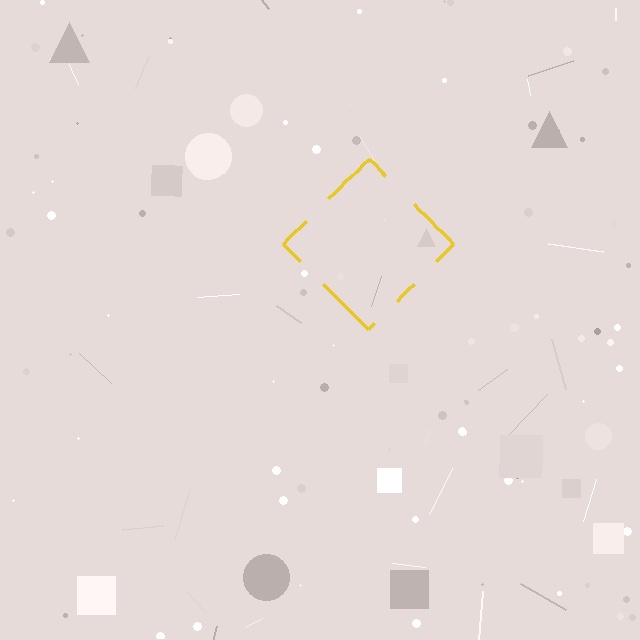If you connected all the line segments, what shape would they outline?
They would outline a diamond.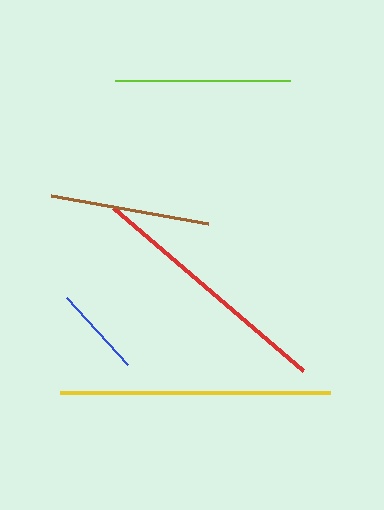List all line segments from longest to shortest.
From longest to shortest: yellow, red, lime, brown, blue.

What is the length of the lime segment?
The lime segment is approximately 175 pixels long.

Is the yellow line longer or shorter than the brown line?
The yellow line is longer than the brown line.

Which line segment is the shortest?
The blue line is the shortest at approximately 91 pixels.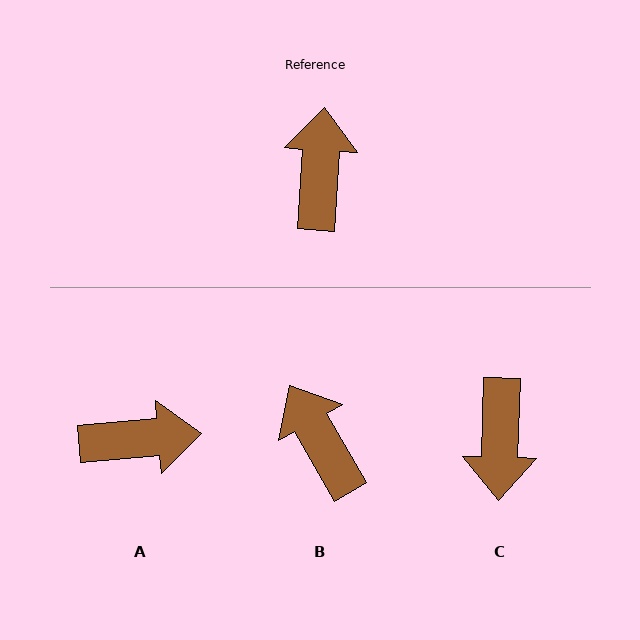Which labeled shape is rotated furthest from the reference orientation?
C, about 178 degrees away.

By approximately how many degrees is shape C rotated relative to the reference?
Approximately 178 degrees clockwise.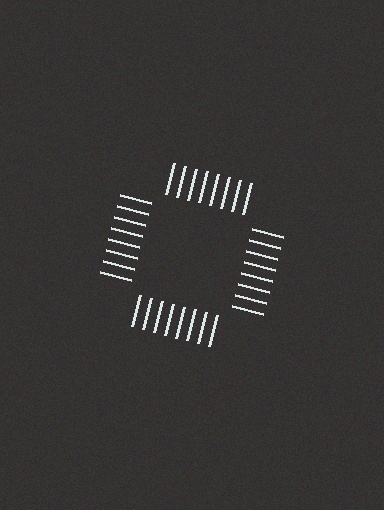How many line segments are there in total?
32 — 8 along each of the 4 edges.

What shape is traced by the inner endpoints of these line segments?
An illusory square — the line segments terminate on its edges but no continuous stroke is drawn.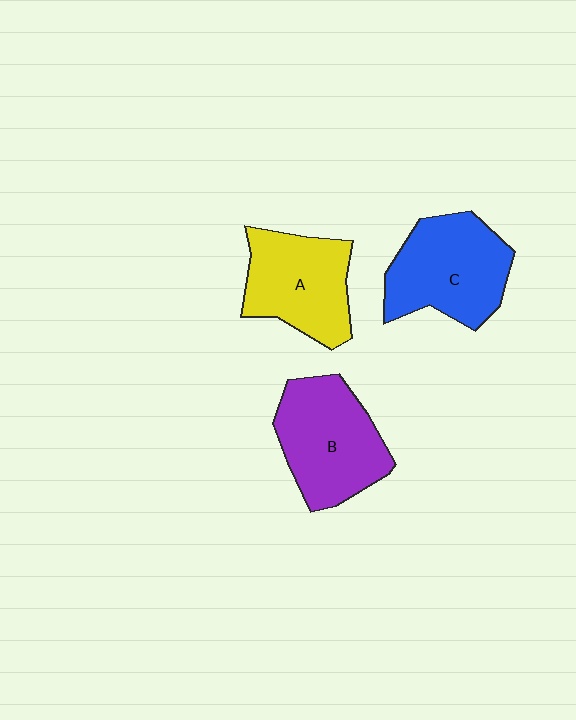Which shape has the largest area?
Shape B (purple).